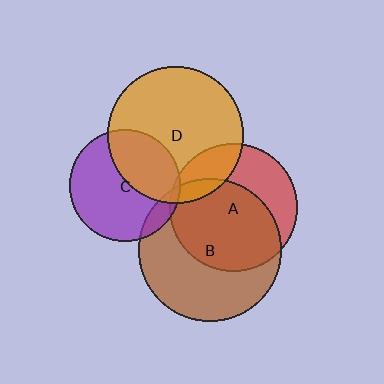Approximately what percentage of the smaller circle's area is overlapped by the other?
Approximately 40%.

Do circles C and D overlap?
Yes.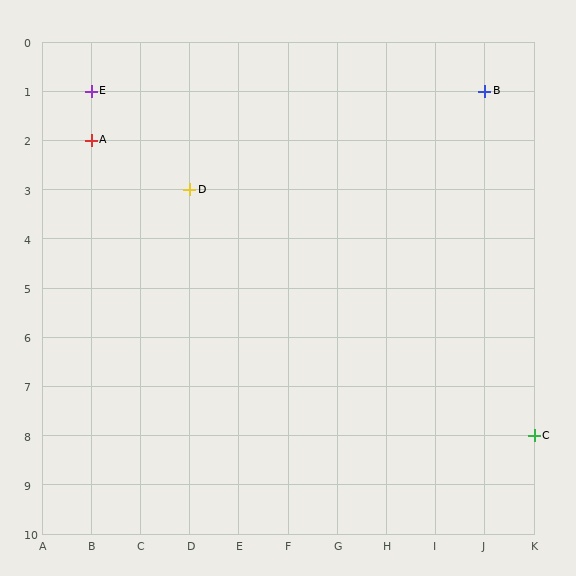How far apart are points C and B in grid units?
Points C and B are 1 column and 7 rows apart (about 7.1 grid units diagonally).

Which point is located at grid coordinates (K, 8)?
Point C is at (K, 8).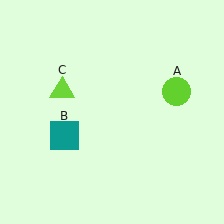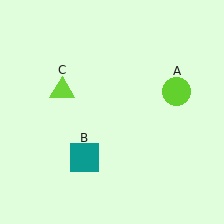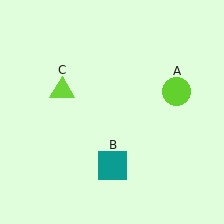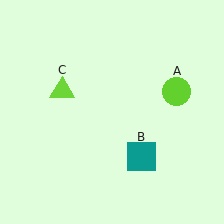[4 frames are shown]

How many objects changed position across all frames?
1 object changed position: teal square (object B).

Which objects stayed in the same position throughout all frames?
Lime circle (object A) and lime triangle (object C) remained stationary.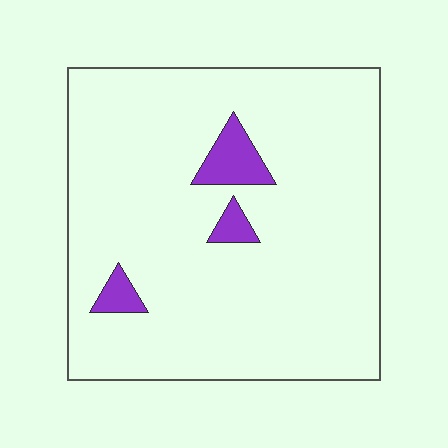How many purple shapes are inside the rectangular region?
3.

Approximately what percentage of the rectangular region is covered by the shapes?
Approximately 5%.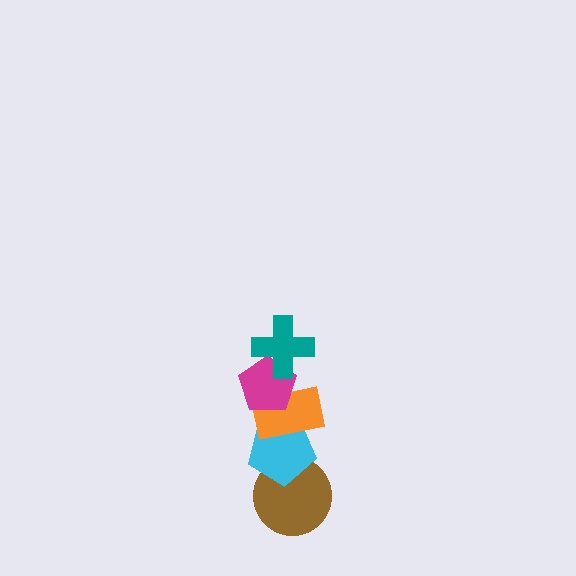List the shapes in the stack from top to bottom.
From top to bottom: the teal cross, the magenta pentagon, the orange rectangle, the cyan pentagon, the brown circle.